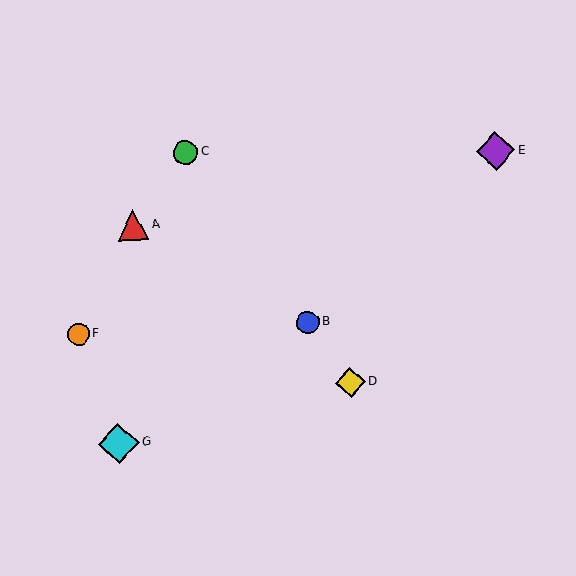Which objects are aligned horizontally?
Objects B, F are aligned horizontally.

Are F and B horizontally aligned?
Yes, both are at y≈334.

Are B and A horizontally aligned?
No, B is at y≈322 and A is at y≈225.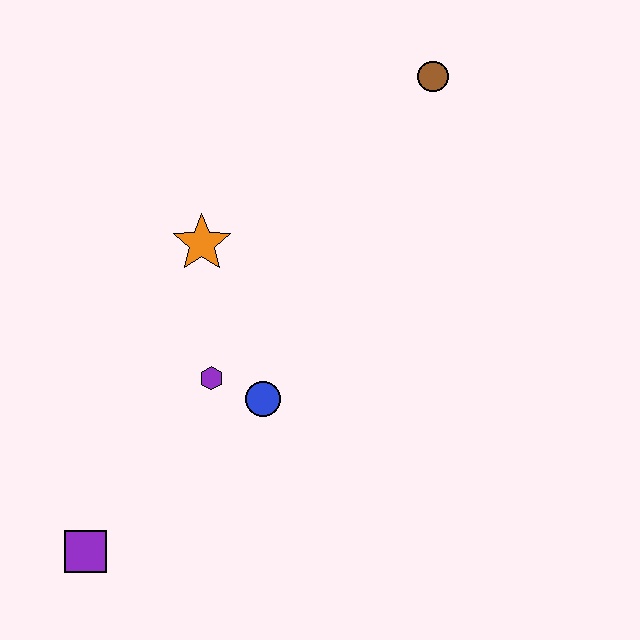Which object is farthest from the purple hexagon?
The brown circle is farthest from the purple hexagon.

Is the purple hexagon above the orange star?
No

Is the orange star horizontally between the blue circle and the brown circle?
No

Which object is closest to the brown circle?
The orange star is closest to the brown circle.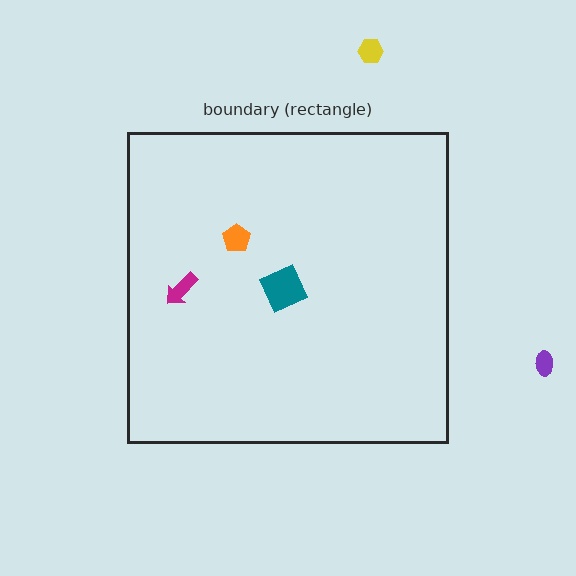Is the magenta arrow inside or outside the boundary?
Inside.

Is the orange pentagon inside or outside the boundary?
Inside.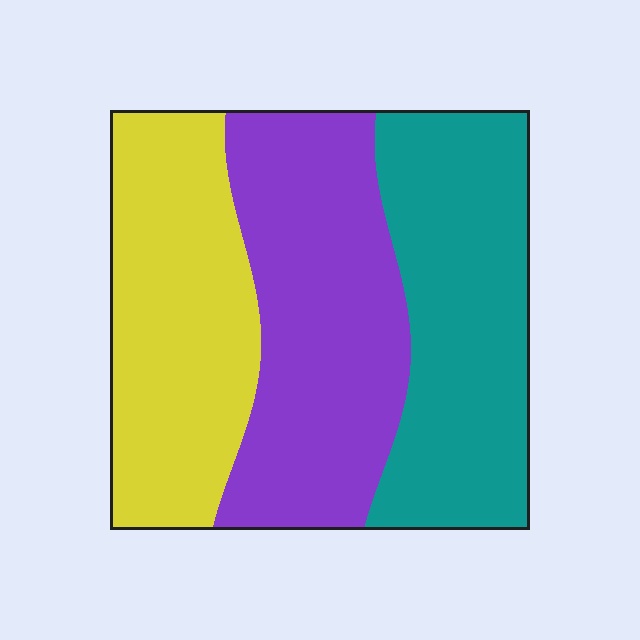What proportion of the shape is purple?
Purple takes up about three eighths (3/8) of the shape.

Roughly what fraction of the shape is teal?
Teal covers about 35% of the shape.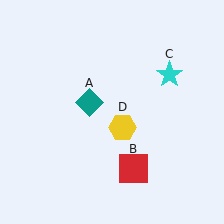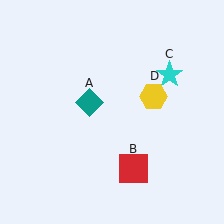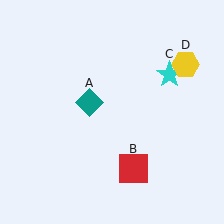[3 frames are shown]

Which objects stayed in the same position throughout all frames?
Teal diamond (object A) and red square (object B) and cyan star (object C) remained stationary.